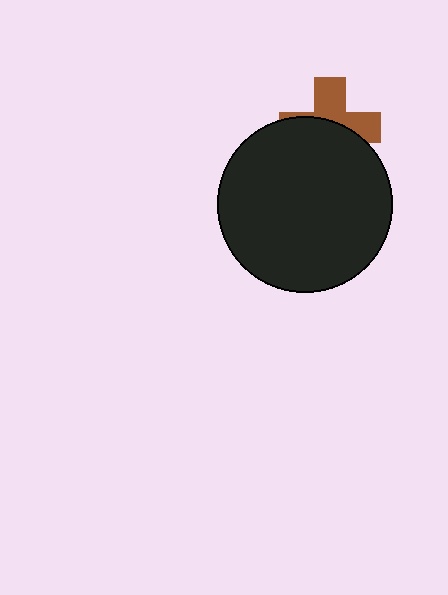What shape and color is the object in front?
The object in front is a black circle.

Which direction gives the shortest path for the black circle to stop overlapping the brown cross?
Moving down gives the shortest separation.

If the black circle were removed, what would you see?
You would see the complete brown cross.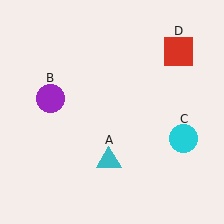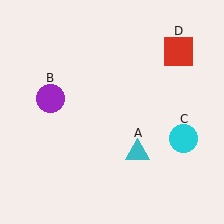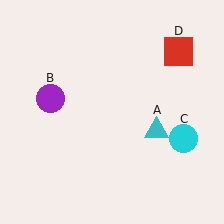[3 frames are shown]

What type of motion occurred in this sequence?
The cyan triangle (object A) rotated counterclockwise around the center of the scene.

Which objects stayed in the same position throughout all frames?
Purple circle (object B) and cyan circle (object C) and red square (object D) remained stationary.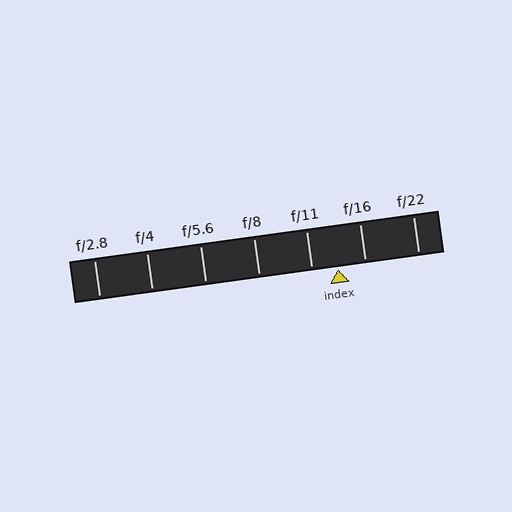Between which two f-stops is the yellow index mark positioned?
The index mark is between f/11 and f/16.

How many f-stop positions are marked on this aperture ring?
There are 7 f-stop positions marked.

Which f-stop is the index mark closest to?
The index mark is closest to f/11.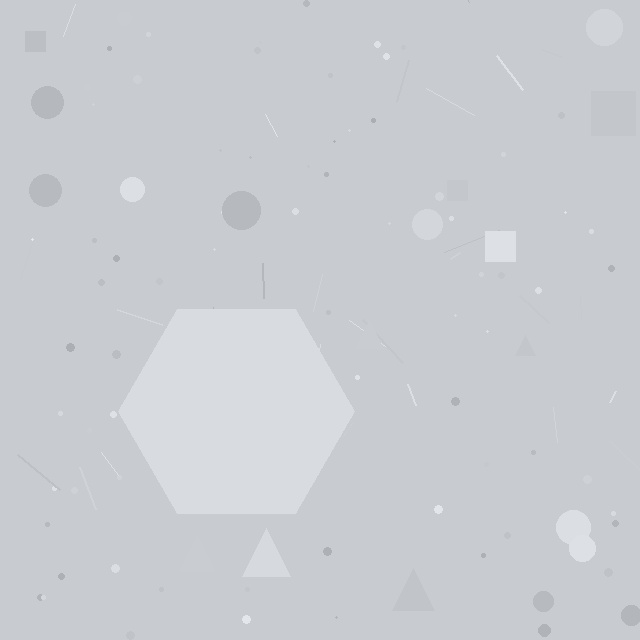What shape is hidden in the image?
A hexagon is hidden in the image.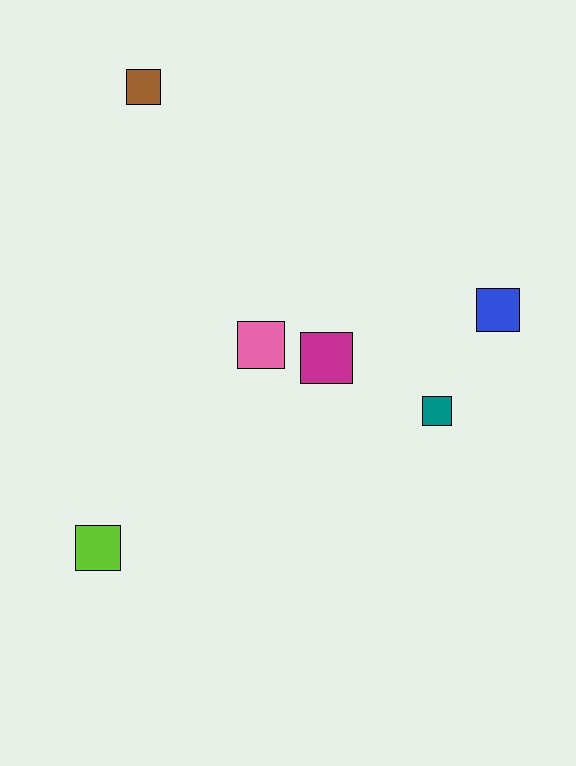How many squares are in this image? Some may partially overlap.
There are 6 squares.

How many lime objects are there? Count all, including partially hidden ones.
There is 1 lime object.